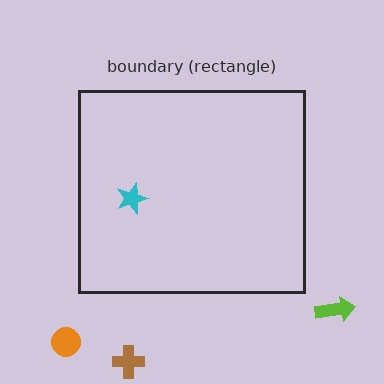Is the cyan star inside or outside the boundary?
Inside.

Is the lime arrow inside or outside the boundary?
Outside.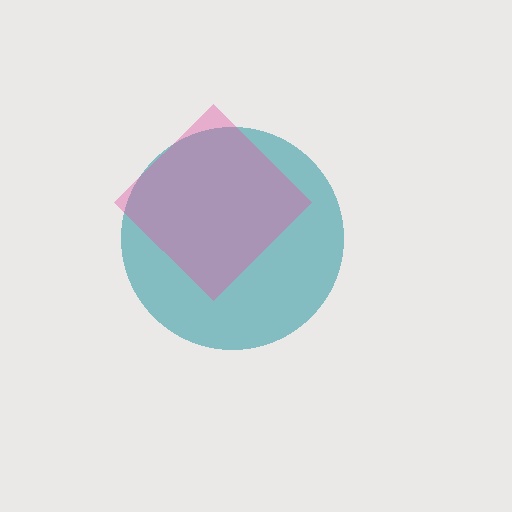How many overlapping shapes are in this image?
There are 2 overlapping shapes in the image.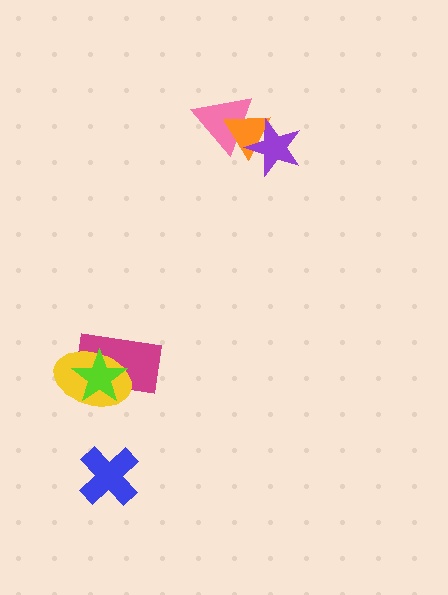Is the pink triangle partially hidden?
Yes, it is partially covered by another shape.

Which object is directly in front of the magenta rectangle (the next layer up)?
The yellow ellipse is directly in front of the magenta rectangle.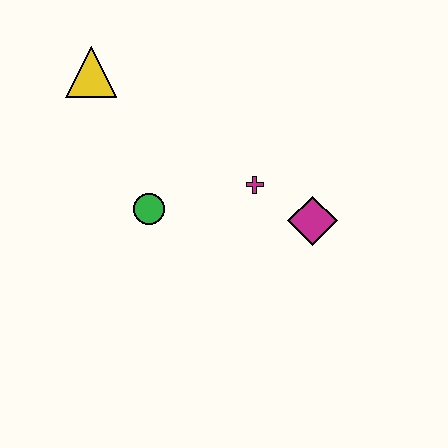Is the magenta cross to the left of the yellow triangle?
No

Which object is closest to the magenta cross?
The magenta diamond is closest to the magenta cross.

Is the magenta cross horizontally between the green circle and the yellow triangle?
No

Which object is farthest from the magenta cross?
The yellow triangle is farthest from the magenta cross.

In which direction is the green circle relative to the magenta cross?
The green circle is to the left of the magenta cross.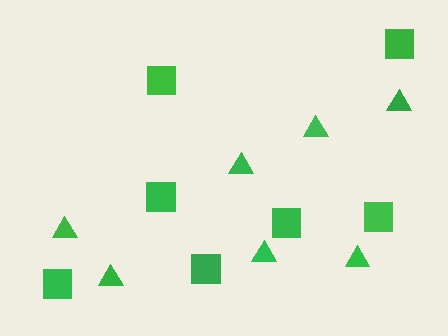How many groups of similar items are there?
There are 2 groups: one group of squares (7) and one group of triangles (7).